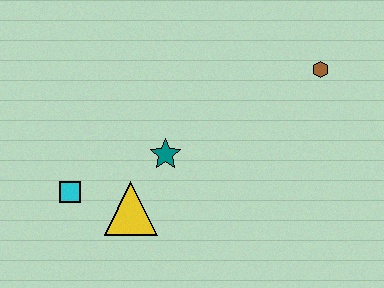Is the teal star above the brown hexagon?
No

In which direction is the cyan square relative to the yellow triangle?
The cyan square is to the left of the yellow triangle.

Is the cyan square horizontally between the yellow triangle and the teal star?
No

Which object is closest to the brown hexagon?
The teal star is closest to the brown hexagon.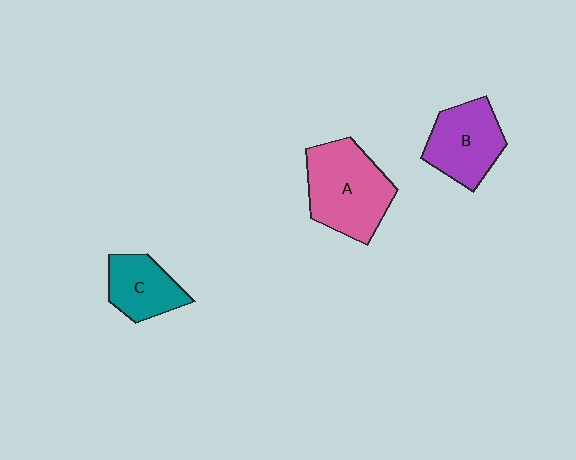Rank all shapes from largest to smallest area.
From largest to smallest: A (pink), B (purple), C (teal).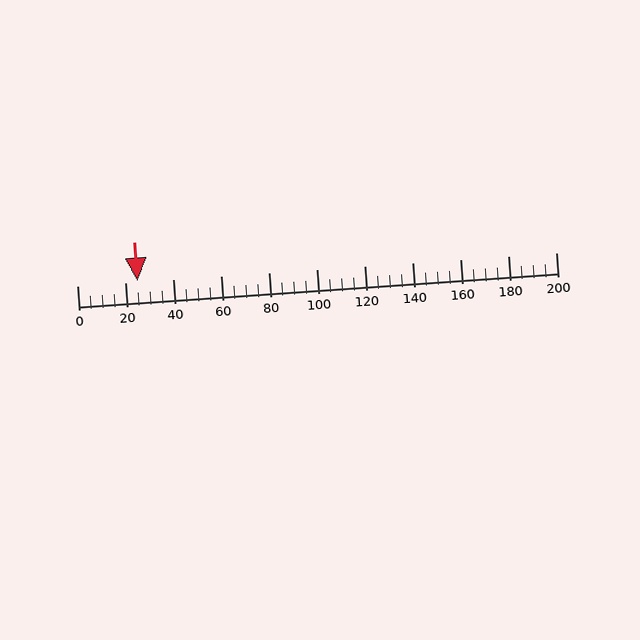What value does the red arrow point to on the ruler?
The red arrow points to approximately 25.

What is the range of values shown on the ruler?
The ruler shows values from 0 to 200.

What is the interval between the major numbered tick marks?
The major tick marks are spaced 20 units apart.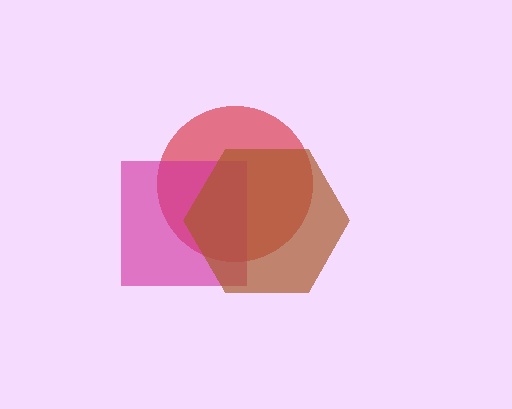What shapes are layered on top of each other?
The layered shapes are: a red circle, a magenta square, a brown hexagon.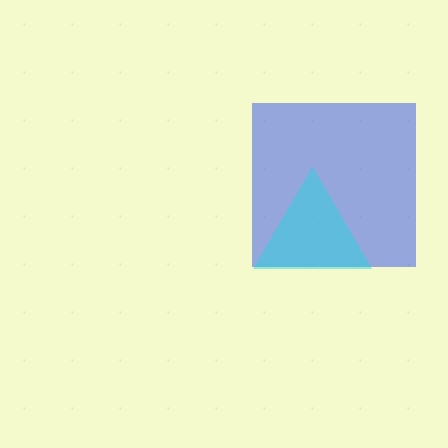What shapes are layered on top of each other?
The layered shapes are: a blue square, a cyan triangle.